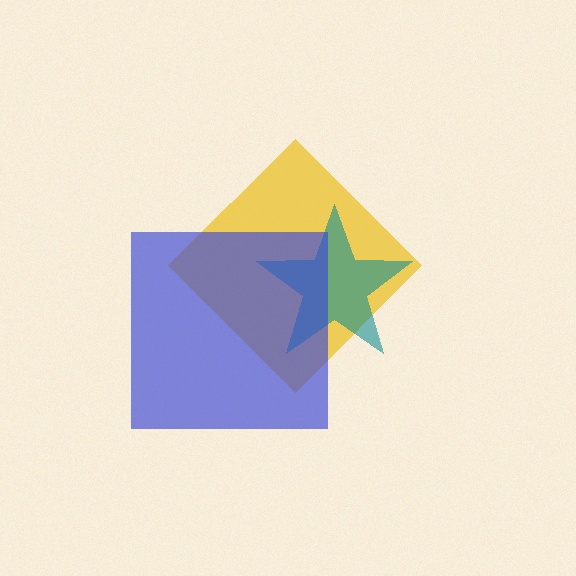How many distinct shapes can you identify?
There are 3 distinct shapes: a yellow diamond, a teal star, a blue square.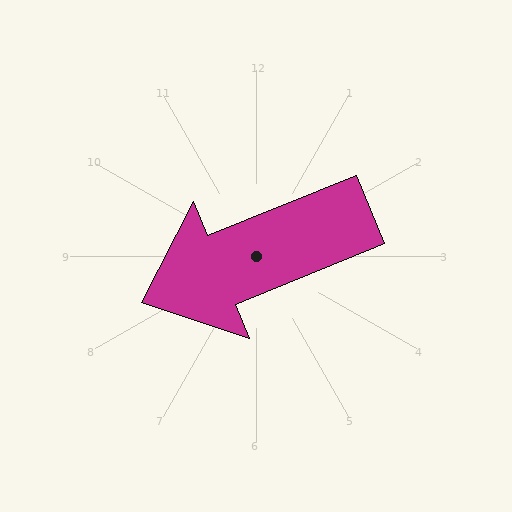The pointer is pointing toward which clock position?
Roughly 8 o'clock.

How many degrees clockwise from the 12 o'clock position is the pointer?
Approximately 248 degrees.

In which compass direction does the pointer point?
West.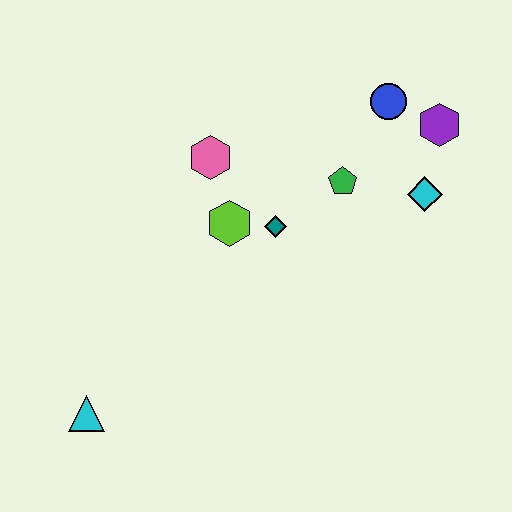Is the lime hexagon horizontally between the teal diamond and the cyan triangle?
Yes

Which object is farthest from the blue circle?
The cyan triangle is farthest from the blue circle.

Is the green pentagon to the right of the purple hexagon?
No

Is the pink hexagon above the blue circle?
No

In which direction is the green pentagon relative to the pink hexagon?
The green pentagon is to the right of the pink hexagon.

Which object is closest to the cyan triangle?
The lime hexagon is closest to the cyan triangle.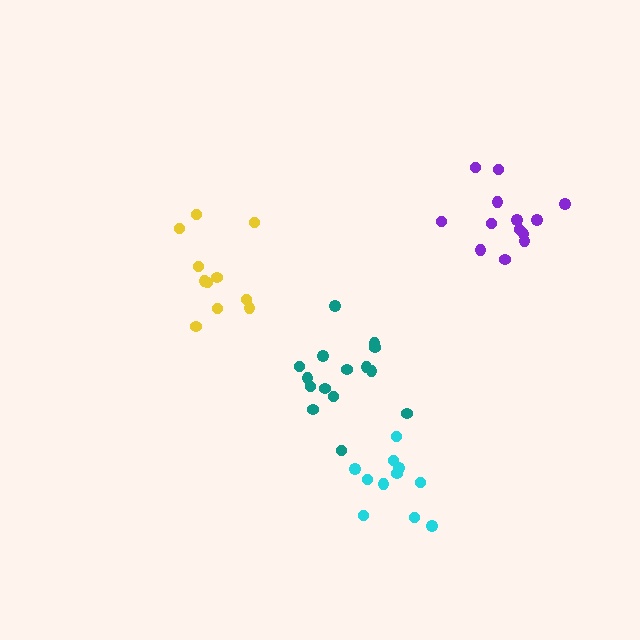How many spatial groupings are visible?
There are 4 spatial groupings.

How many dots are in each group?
Group 1: 11 dots, Group 2: 15 dots, Group 3: 11 dots, Group 4: 13 dots (50 total).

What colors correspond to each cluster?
The clusters are colored: yellow, teal, cyan, purple.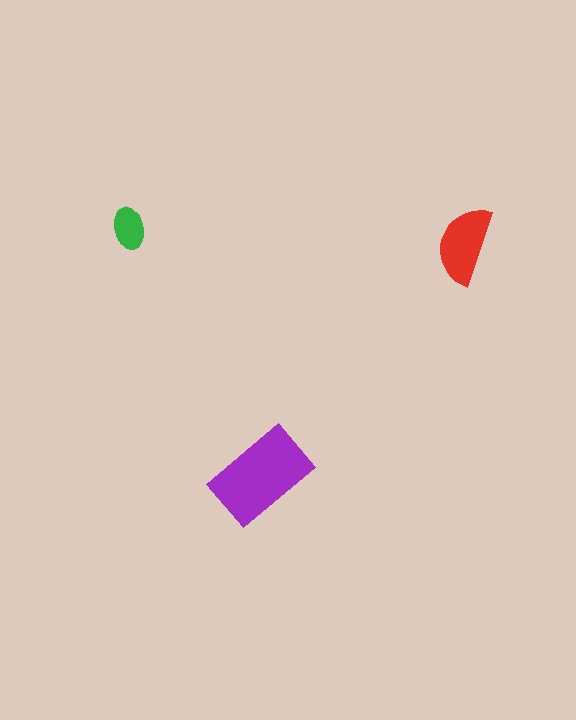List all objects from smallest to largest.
The green ellipse, the red semicircle, the purple rectangle.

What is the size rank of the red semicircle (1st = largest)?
2nd.